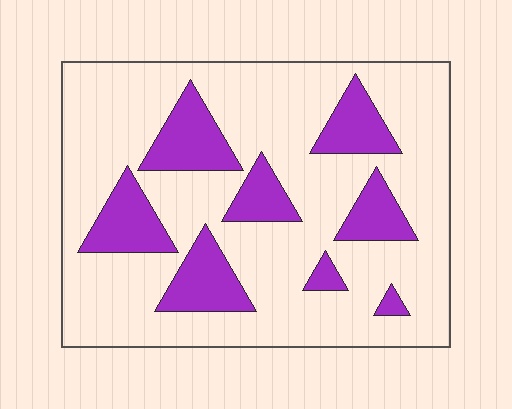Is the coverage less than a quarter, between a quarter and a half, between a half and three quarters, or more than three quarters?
Less than a quarter.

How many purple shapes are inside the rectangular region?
8.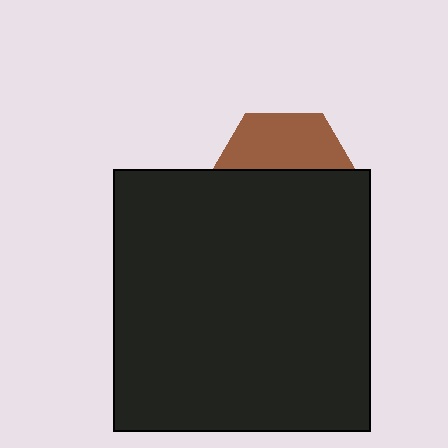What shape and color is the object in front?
The object in front is a black rectangle.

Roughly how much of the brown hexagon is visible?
A small part of it is visible (roughly 40%).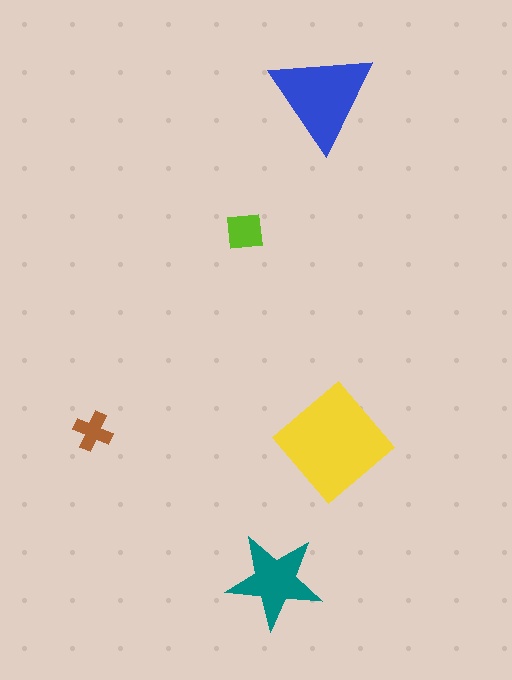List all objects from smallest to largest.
The brown cross, the lime square, the teal star, the blue triangle, the yellow diamond.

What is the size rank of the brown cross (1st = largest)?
5th.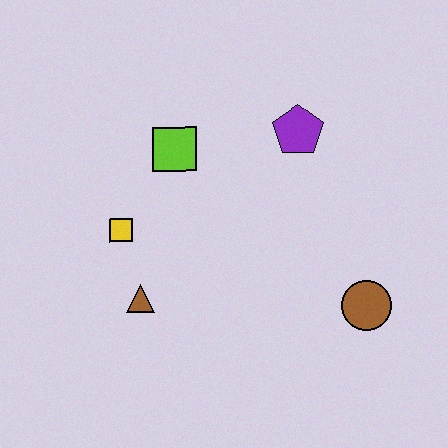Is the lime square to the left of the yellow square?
No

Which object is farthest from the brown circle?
The yellow square is farthest from the brown circle.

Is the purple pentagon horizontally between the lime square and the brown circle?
Yes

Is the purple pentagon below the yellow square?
No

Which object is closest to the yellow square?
The brown triangle is closest to the yellow square.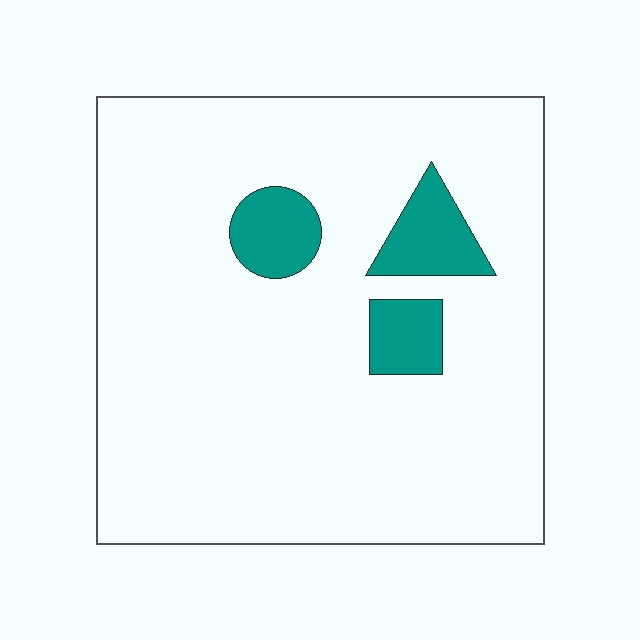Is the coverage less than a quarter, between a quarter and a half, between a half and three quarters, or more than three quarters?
Less than a quarter.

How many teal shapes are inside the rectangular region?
3.